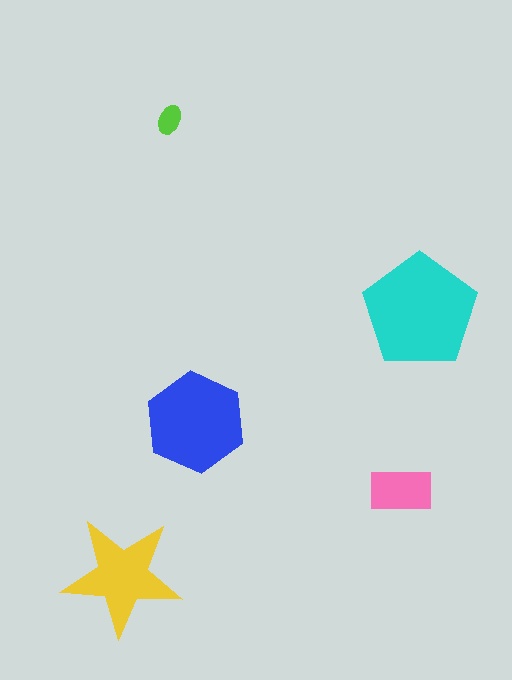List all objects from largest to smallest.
The cyan pentagon, the blue hexagon, the yellow star, the pink rectangle, the lime ellipse.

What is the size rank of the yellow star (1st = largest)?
3rd.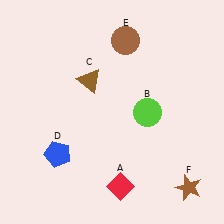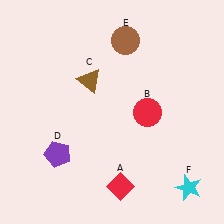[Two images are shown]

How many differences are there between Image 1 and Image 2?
There are 3 differences between the two images.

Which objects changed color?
B changed from lime to red. D changed from blue to purple. F changed from brown to cyan.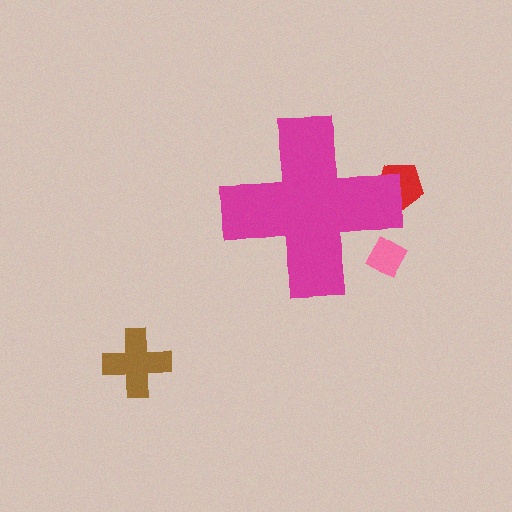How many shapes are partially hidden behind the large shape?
2 shapes are partially hidden.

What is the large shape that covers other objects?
A magenta cross.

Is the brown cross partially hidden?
No, the brown cross is fully visible.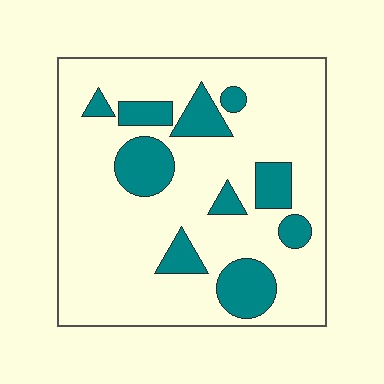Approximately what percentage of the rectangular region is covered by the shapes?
Approximately 20%.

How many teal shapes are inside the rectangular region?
10.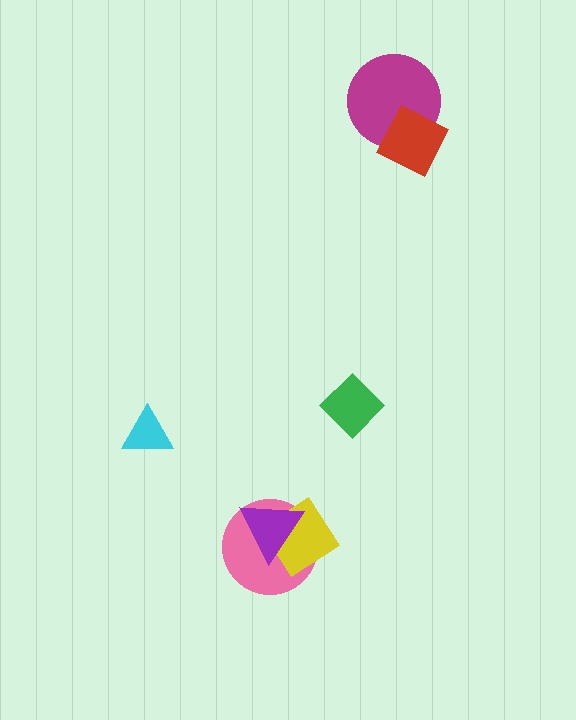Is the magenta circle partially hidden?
Yes, it is partially covered by another shape.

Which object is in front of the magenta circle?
The red diamond is in front of the magenta circle.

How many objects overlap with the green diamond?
0 objects overlap with the green diamond.